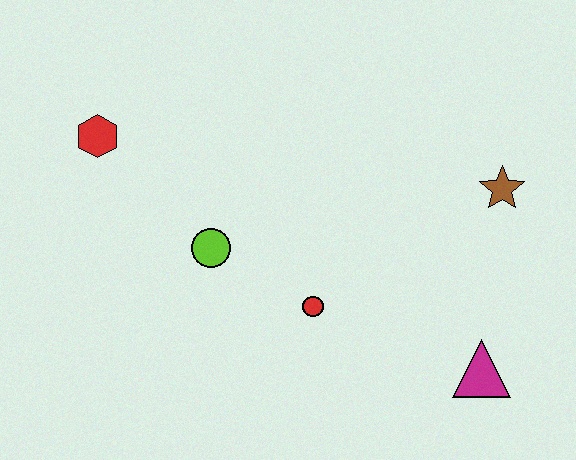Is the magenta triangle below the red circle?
Yes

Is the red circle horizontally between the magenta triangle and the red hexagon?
Yes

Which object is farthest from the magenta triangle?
The red hexagon is farthest from the magenta triangle.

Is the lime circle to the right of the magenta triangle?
No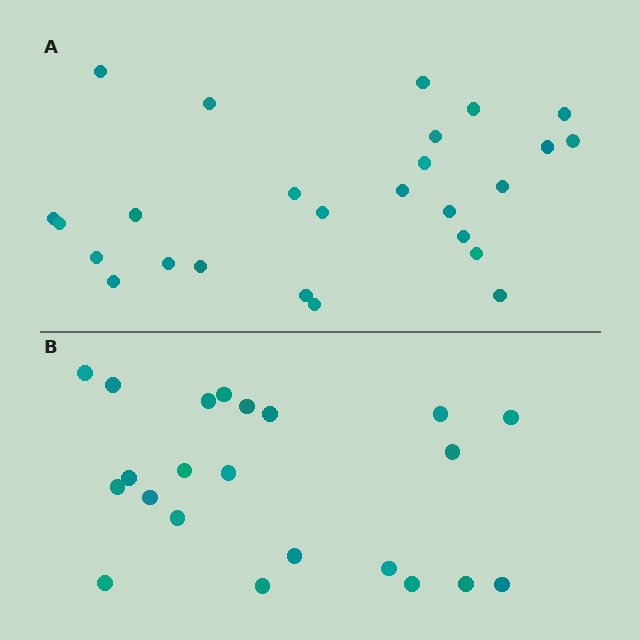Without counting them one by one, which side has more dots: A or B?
Region A (the top region) has more dots.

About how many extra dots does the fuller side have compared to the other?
Region A has about 4 more dots than region B.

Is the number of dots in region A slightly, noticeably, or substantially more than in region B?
Region A has only slightly more — the two regions are fairly close. The ratio is roughly 1.2 to 1.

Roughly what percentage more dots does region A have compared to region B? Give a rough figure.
About 20% more.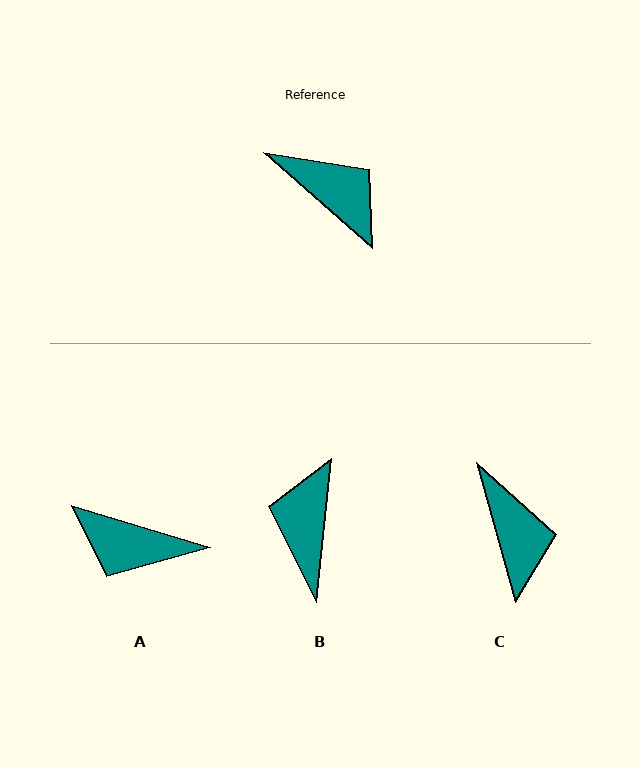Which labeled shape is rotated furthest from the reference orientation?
A, about 156 degrees away.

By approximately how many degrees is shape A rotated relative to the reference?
Approximately 156 degrees clockwise.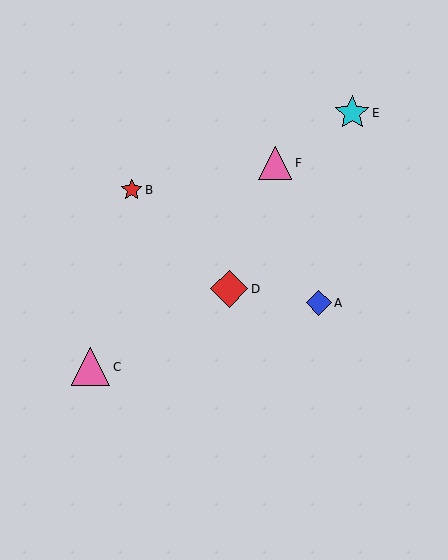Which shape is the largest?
The pink triangle (labeled C) is the largest.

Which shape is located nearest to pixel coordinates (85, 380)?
The pink triangle (labeled C) at (91, 367) is nearest to that location.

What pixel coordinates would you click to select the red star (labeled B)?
Click at (132, 190) to select the red star B.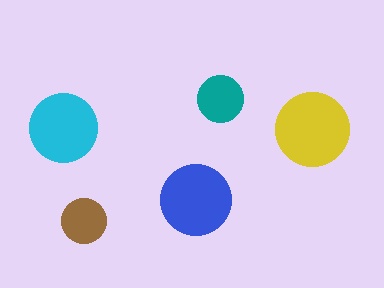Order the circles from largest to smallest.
the yellow one, the blue one, the cyan one, the teal one, the brown one.